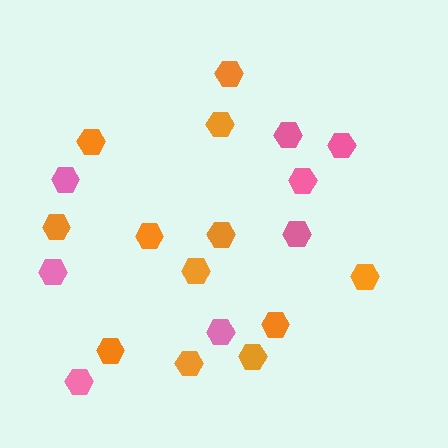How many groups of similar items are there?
There are 2 groups: one group of pink hexagons (8) and one group of orange hexagons (12).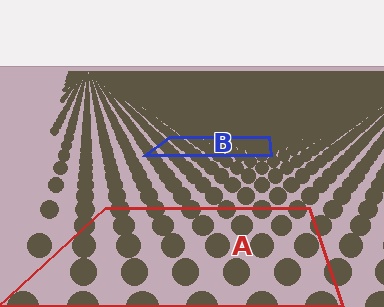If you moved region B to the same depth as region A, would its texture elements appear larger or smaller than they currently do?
They would appear larger. At a closer depth, the same texture elements are projected at a bigger on-screen size.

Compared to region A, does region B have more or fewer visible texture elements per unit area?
Region B has more texture elements per unit area — they are packed more densely because it is farther away.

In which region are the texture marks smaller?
The texture marks are smaller in region B, because it is farther away.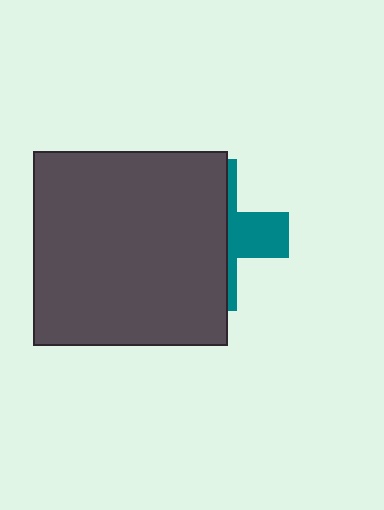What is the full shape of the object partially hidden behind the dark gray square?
The partially hidden object is a teal cross.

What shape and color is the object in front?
The object in front is a dark gray square.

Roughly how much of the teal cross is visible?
A small part of it is visible (roughly 32%).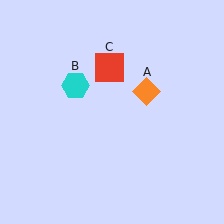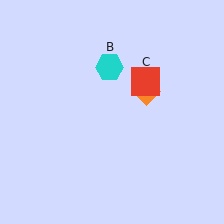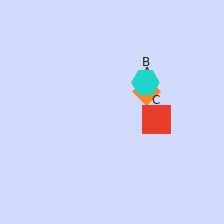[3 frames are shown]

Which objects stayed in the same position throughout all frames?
Orange diamond (object A) remained stationary.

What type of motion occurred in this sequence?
The cyan hexagon (object B), red square (object C) rotated clockwise around the center of the scene.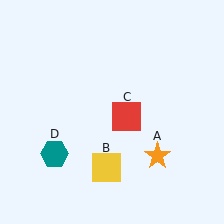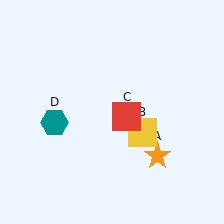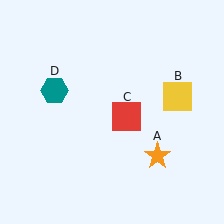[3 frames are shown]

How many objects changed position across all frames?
2 objects changed position: yellow square (object B), teal hexagon (object D).